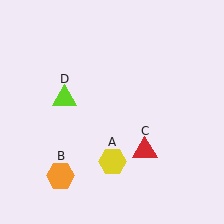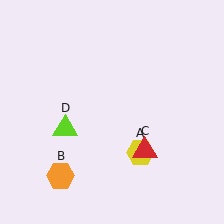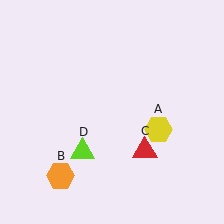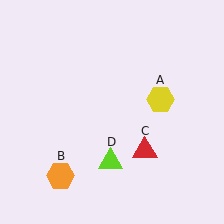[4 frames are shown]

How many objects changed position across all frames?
2 objects changed position: yellow hexagon (object A), lime triangle (object D).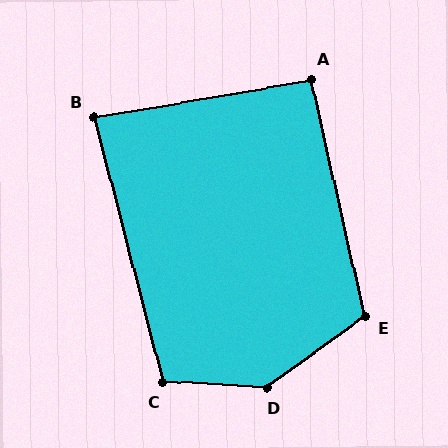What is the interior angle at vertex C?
Approximately 108 degrees (obtuse).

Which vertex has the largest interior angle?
D, at approximately 141 degrees.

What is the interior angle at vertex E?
Approximately 113 degrees (obtuse).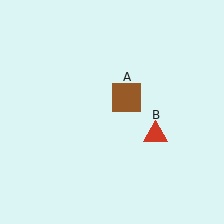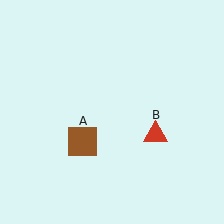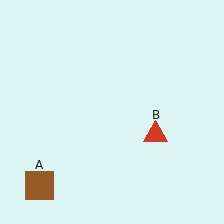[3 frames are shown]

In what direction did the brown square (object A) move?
The brown square (object A) moved down and to the left.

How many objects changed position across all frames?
1 object changed position: brown square (object A).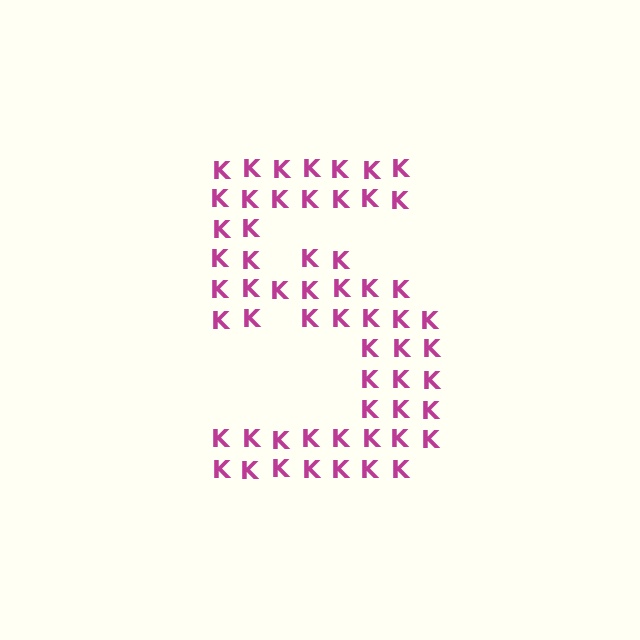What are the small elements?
The small elements are letter K's.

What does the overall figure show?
The overall figure shows the digit 5.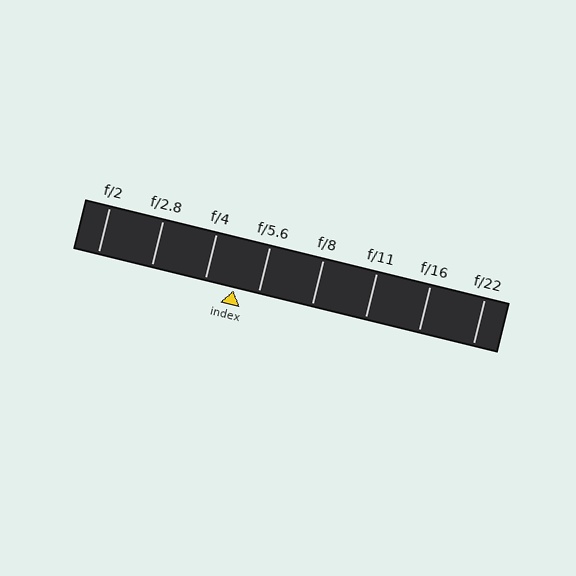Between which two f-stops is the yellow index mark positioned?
The index mark is between f/4 and f/5.6.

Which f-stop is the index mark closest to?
The index mark is closest to f/5.6.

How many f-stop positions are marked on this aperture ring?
There are 8 f-stop positions marked.